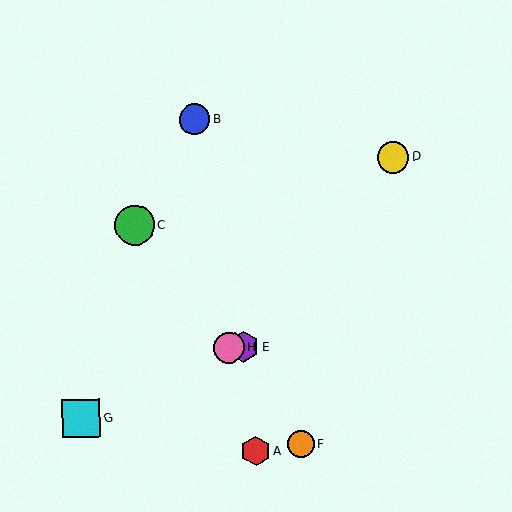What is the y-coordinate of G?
Object G is at y≈418.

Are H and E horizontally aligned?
Yes, both are at y≈347.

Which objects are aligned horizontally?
Objects E, H are aligned horizontally.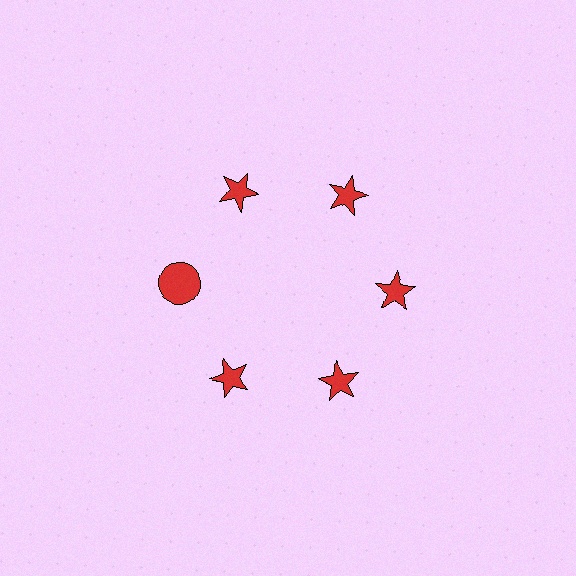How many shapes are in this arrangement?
There are 6 shapes arranged in a ring pattern.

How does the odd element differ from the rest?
It has a different shape: circle instead of star.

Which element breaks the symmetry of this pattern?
The red circle at roughly the 9 o'clock position breaks the symmetry. All other shapes are red stars.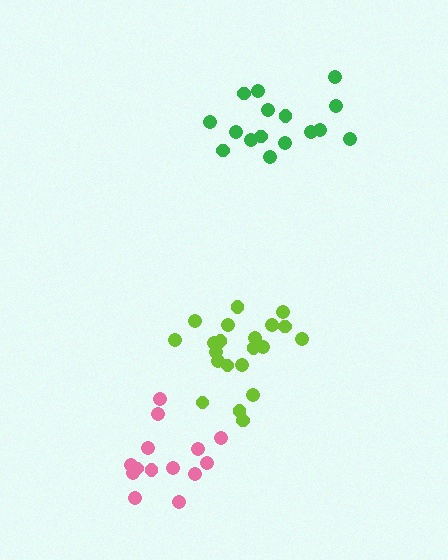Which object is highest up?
The green cluster is topmost.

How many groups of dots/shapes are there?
There are 3 groups.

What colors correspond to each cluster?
The clusters are colored: pink, lime, green.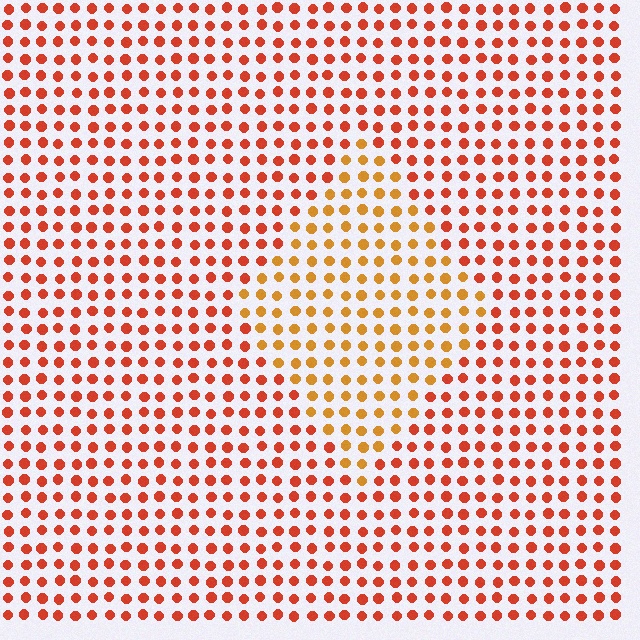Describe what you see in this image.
The image is filled with small red elements in a uniform arrangement. A diamond-shaped region is visible where the elements are tinted to a slightly different hue, forming a subtle color boundary.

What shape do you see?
I see a diamond.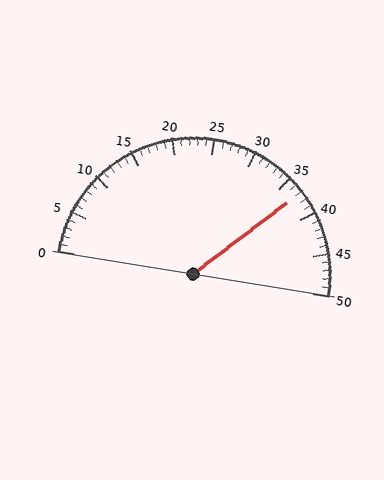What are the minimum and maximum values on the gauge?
The gauge ranges from 0 to 50.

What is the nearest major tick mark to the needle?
The nearest major tick mark is 35.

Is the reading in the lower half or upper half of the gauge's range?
The reading is in the upper half of the range (0 to 50).